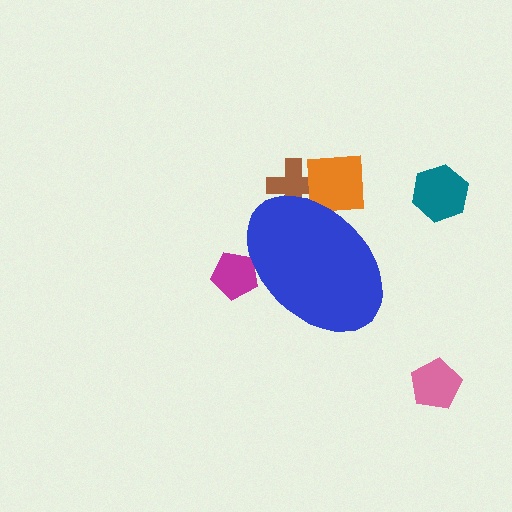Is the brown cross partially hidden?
Yes, the brown cross is partially hidden behind the blue ellipse.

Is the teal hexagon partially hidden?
No, the teal hexagon is fully visible.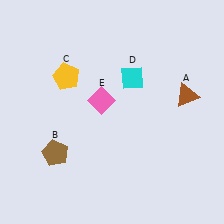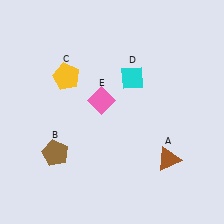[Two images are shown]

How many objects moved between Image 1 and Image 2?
1 object moved between the two images.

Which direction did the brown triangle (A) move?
The brown triangle (A) moved down.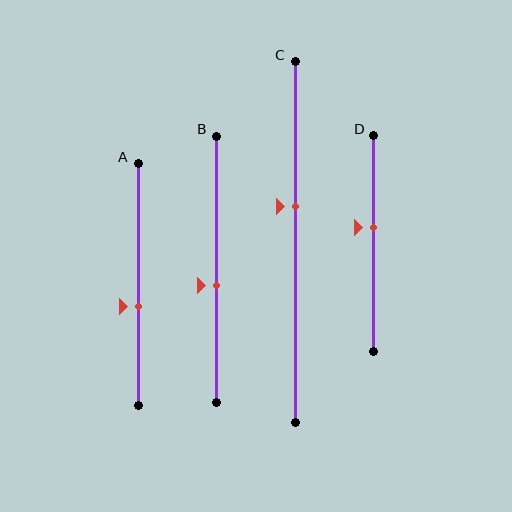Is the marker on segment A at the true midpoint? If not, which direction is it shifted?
No, the marker on segment A is shifted downward by about 9% of the segment length.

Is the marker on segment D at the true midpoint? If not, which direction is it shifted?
No, the marker on segment D is shifted upward by about 8% of the segment length.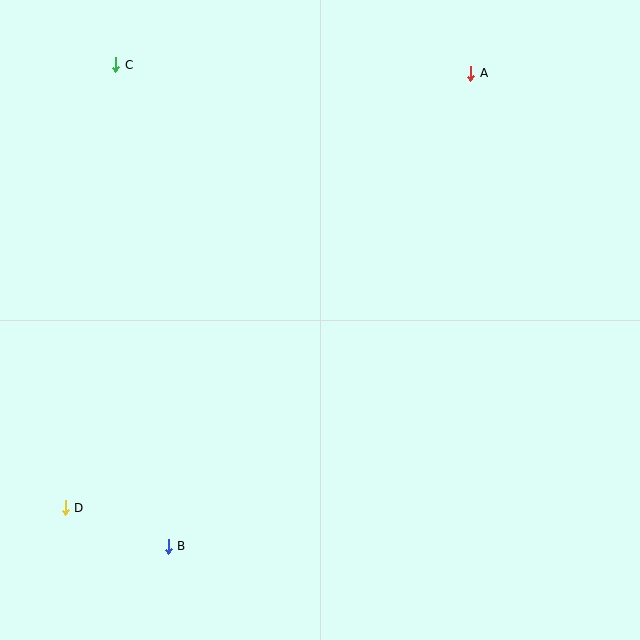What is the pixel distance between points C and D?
The distance between C and D is 446 pixels.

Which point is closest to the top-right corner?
Point A is closest to the top-right corner.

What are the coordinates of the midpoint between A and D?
The midpoint between A and D is at (268, 291).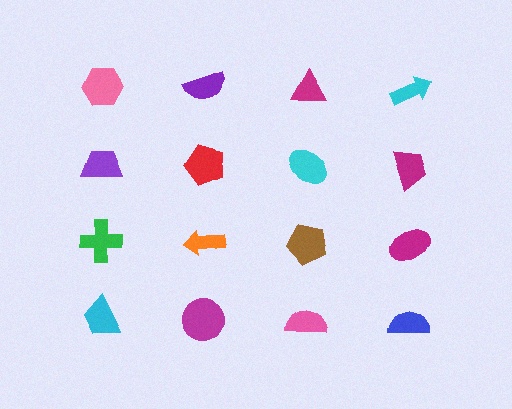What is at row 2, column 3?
A cyan ellipse.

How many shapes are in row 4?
4 shapes.